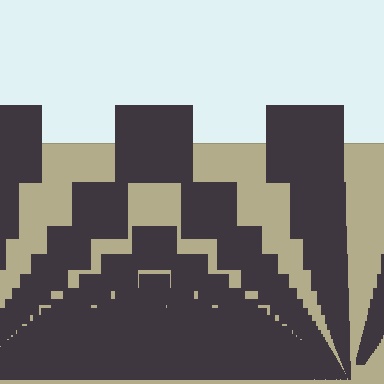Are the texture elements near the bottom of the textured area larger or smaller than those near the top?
Smaller. The gradient is inverted — elements near the bottom are smaller and denser.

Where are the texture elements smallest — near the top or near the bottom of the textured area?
Near the bottom.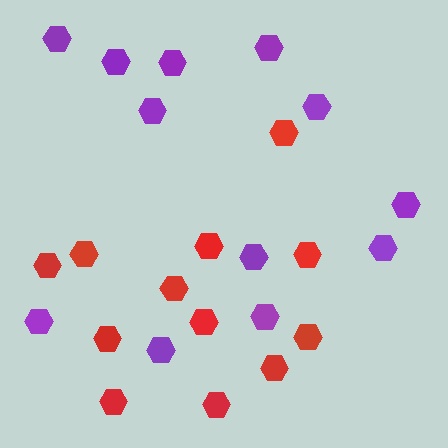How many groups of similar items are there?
There are 2 groups: one group of red hexagons (12) and one group of purple hexagons (12).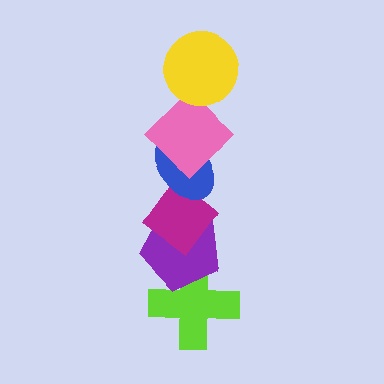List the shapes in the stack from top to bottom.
From top to bottom: the yellow circle, the pink diamond, the blue ellipse, the magenta diamond, the purple pentagon, the lime cross.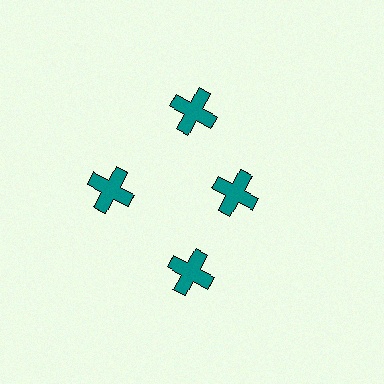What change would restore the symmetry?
The symmetry would be restored by moving it outward, back onto the ring so that all 4 crosses sit at equal angles and equal distance from the center.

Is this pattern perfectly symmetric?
No. The 4 teal crosses are arranged in a ring, but one element near the 3 o'clock position is pulled inward toward the center, breaking the 4-fold rotational symmetry.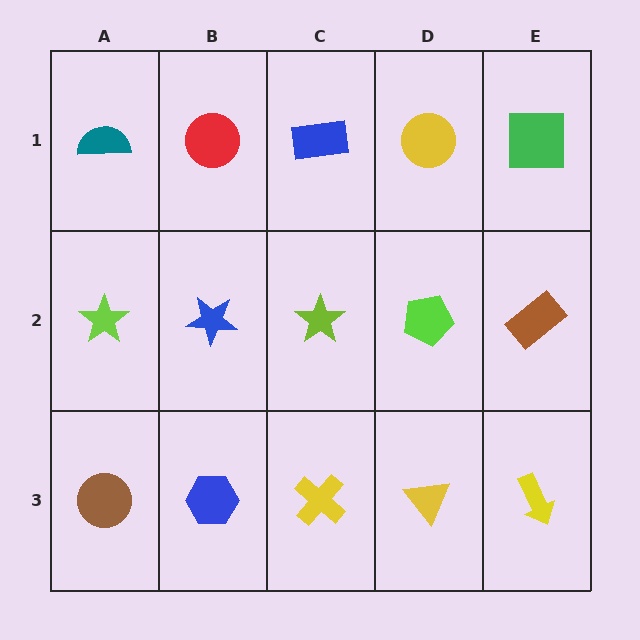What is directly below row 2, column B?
A blue hexagon.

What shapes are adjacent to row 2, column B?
A red circle (row 1, column B), a blue hexagon (row 3, column B), a lime star (row 2, column A), a lime star (row 2, column C).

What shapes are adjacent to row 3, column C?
A lime star (row 2, column C), a blue hexagon (row 3, column B), a yellow triangle (row 3, column D).